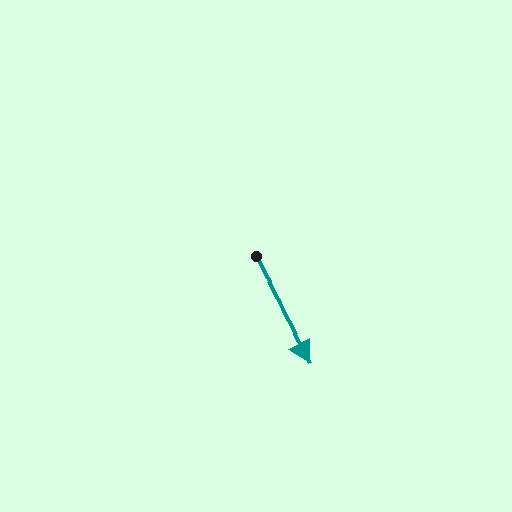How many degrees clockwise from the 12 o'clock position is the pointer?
Approximately 152 degrees.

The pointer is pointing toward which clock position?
Roughly 5 o'clock.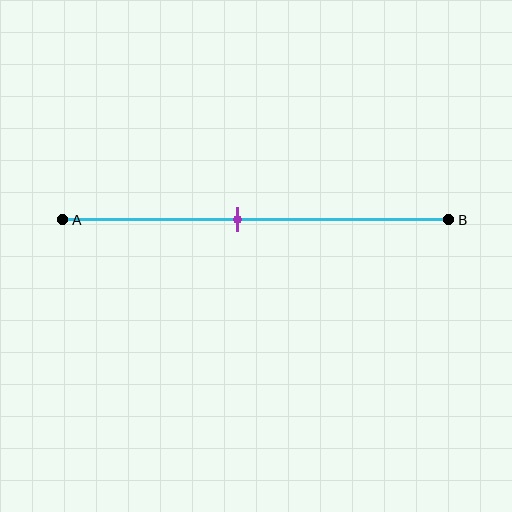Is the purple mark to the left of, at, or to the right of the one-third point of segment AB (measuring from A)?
The purple mark is to the right of the one-third point of segment AB.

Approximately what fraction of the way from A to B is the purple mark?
The purple mark is approximately 45% of the way from A to B.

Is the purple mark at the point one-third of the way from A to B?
No, the mark is at about 45% from A, not at the 33% one-third point.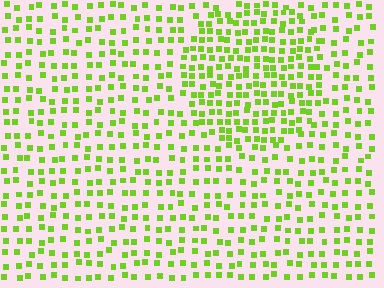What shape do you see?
I see a circle.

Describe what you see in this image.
The image contains small lime elements arranged at two different densities. A circle-shaped region is visible where the elements are more densely packed than the surrounding area.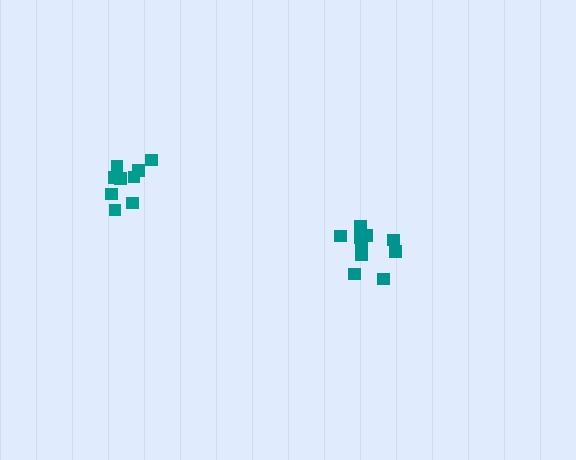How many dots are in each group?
Group 1: 10 dots, Group 2: 9 dots (19 total).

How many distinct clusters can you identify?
There are 2 distinct clusters.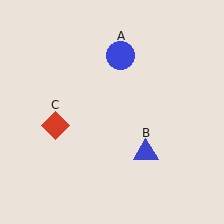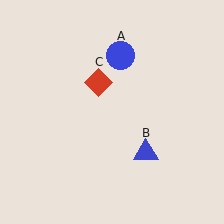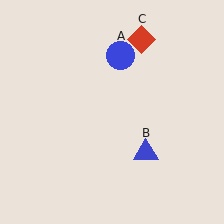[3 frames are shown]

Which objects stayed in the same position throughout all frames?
Blue circle (object A) and blue triangle (object B) remained stationary.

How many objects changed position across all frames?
1 object changed position: red diamond (object C).